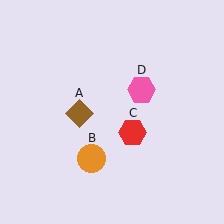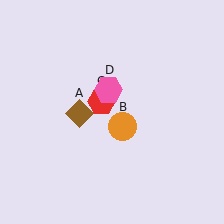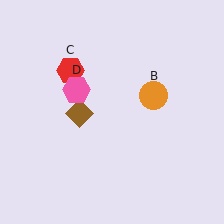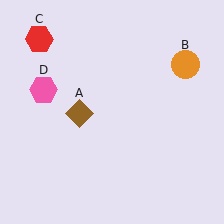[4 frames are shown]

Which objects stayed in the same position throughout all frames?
Brown diamond (object A) remained stationary.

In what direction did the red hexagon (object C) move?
The red hexagon (object C) moved up and to the left.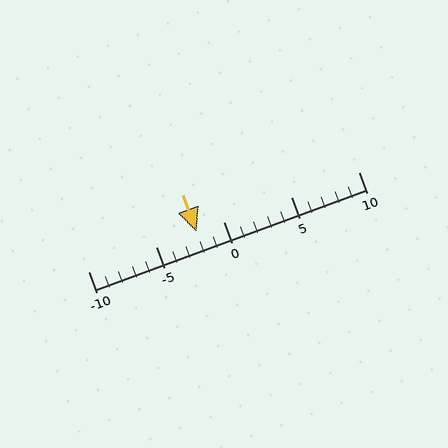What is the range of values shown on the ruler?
The ruler shows values from -10 to 10.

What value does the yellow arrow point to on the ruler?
The yellow arrow points to approximately -2.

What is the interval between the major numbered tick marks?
The major tick marks are spaced 5 units apart.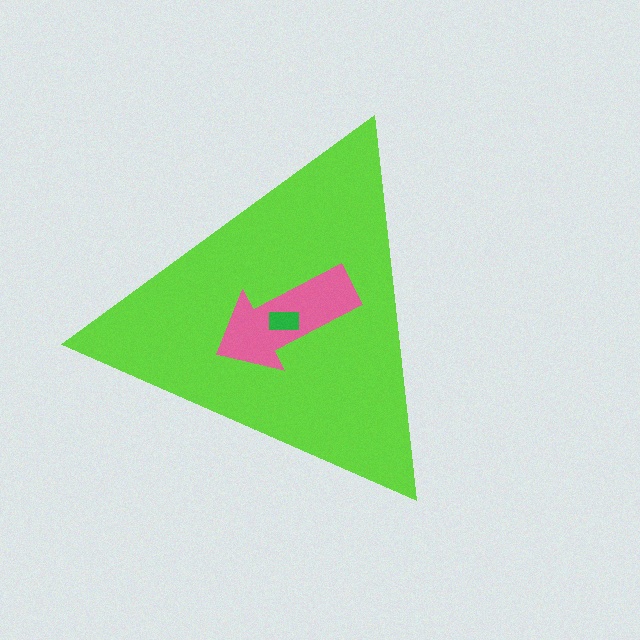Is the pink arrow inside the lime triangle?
Yes.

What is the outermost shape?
The lime triangle.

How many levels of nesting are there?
3.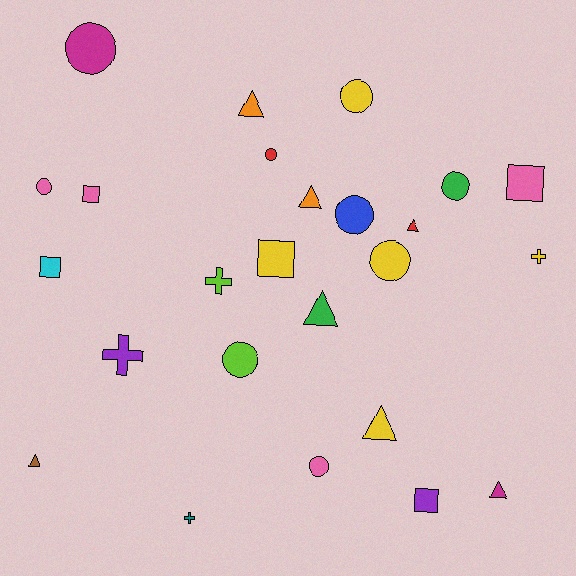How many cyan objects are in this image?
There is 1 cyan object.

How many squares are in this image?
There are 5 squares.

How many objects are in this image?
There are 25 objects.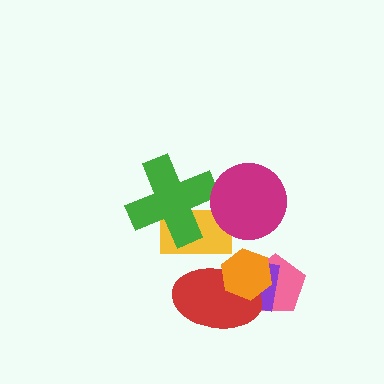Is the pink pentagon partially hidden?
Yes, it is partially covered by another shape.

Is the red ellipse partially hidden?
Yes, it is partially covered by another shape.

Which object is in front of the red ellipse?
The orange hexagon is in front of the red ellipse.